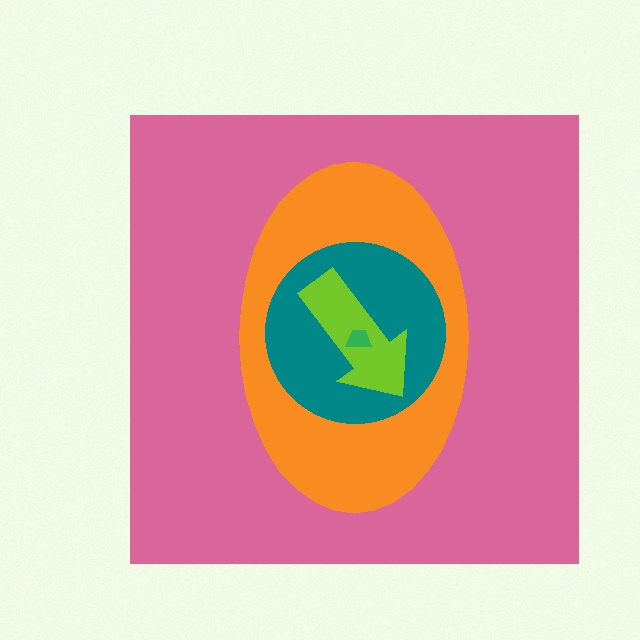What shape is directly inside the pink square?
The orange ellipse.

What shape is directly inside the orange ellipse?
The teal circle.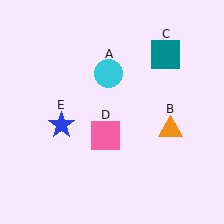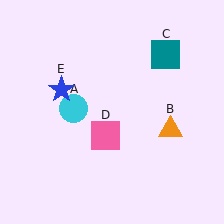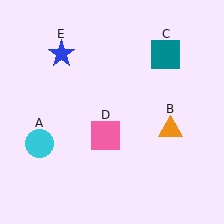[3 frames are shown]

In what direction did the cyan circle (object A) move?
The cyan circle (object A) moved down and to the left.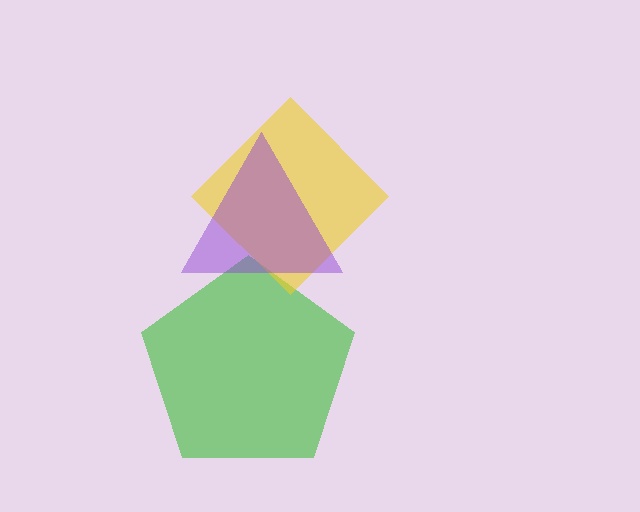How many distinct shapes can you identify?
There are 3 distinct shapes: a green pentagon, a yellow diamond, a purple triangle.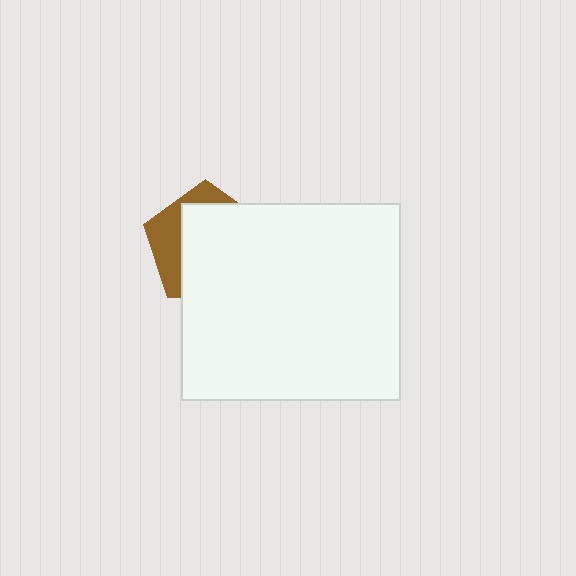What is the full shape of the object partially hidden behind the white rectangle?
The partially hidden object is a brown pentagon.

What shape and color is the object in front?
The object in front is a white rectangle.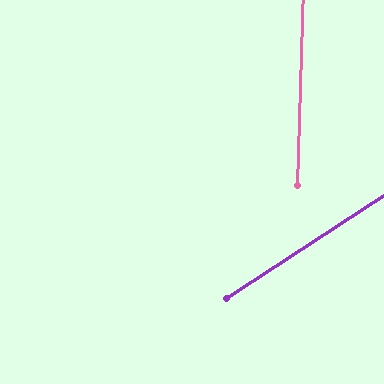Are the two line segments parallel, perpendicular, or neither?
Neither parallel nor perpendicular — they differ by about 55°.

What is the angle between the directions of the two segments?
Approximately 55 degrees.